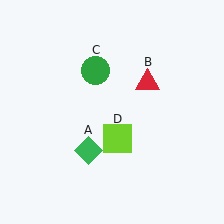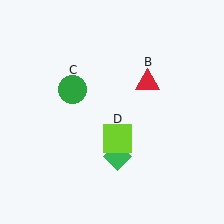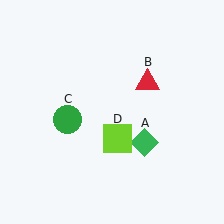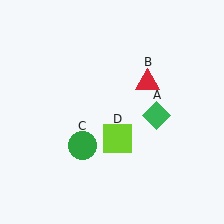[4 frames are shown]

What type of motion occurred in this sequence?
The green diamond (object A), green circle (object C) rotated counterclockwise around the center of the scene.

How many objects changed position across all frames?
2 objects changed position: green diamond (object A), green circle (object C).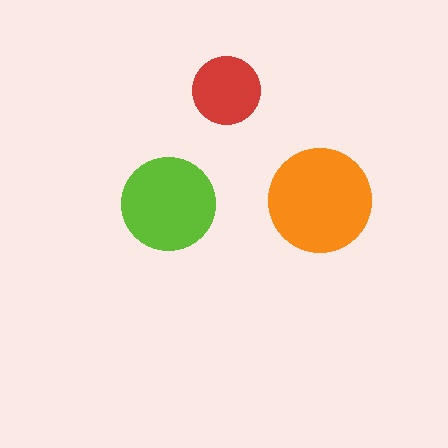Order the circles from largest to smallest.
the orange one, the lime one, the red one.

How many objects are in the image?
There are 3 objects in the image.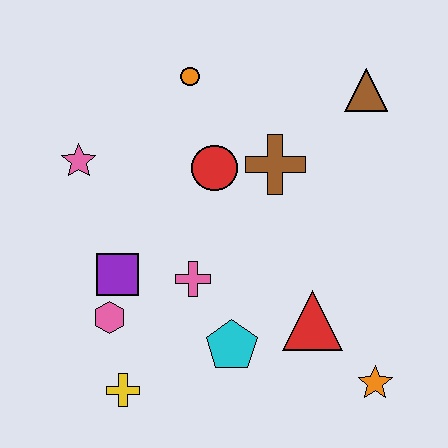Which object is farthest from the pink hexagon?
The brown triangle is farthest from the pink hexagon.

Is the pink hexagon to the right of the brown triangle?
No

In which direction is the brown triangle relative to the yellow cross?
The brown triangle is above the yellow cross.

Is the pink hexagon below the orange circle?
Yes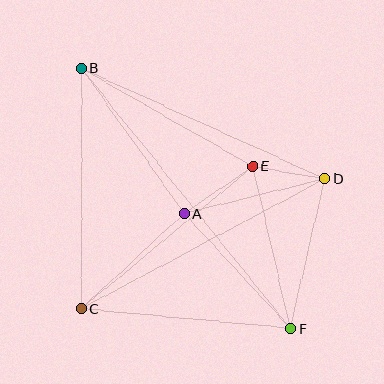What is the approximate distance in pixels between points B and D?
The distance between B and D is approximately 267 pixels.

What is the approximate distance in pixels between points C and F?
The distance between C and F is approximately 210 pixels.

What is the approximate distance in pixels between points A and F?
The distance between A and F is approximately 157 pixels.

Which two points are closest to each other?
Points D and E are closest to each other.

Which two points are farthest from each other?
Points B and F are farthest from each other.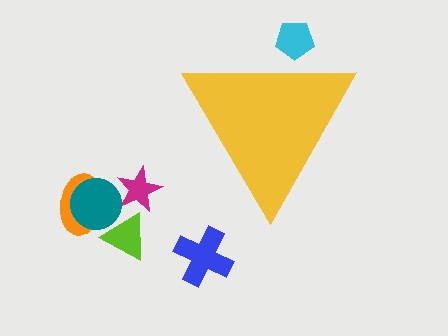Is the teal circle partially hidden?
No, the teal circle is fully visible.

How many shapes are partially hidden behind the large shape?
1 shape is partially hidden.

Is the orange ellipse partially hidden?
No, the orange ellipse is fully visible.